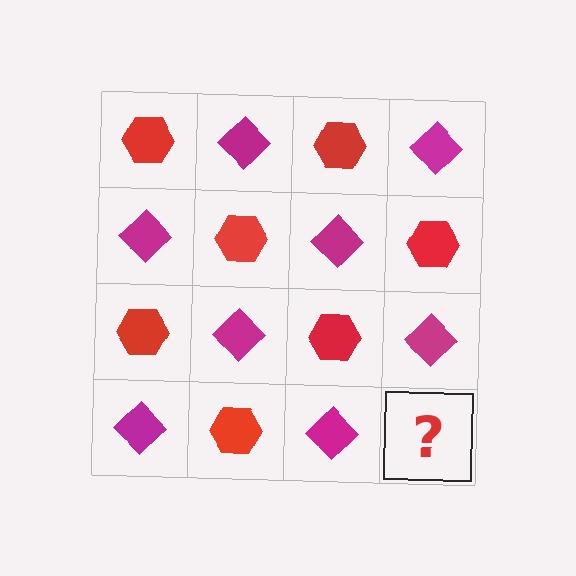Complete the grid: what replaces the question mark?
The question mark should be replaced with a red hexagon.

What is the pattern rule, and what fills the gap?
The rule is that it alternates red hexagon and magenta diamond in a checkerboard pattern. The gap should be filled with a red hexagon.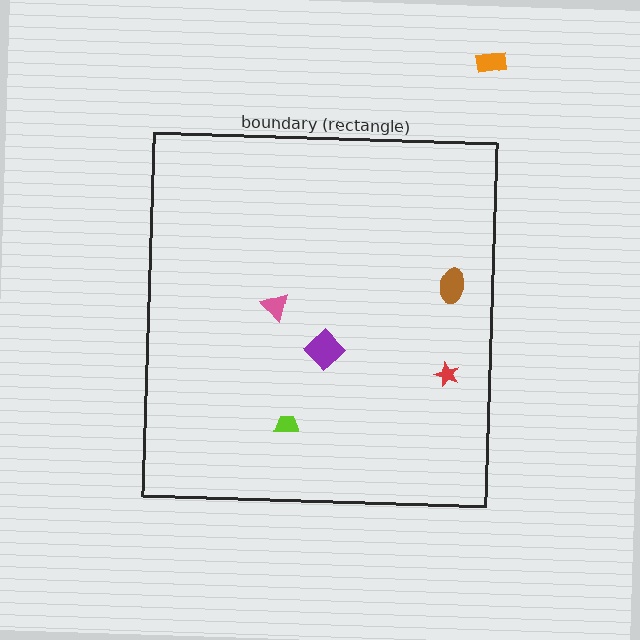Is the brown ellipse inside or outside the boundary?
Inside.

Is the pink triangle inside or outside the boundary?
Inside.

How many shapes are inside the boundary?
5 inside, 1 outside.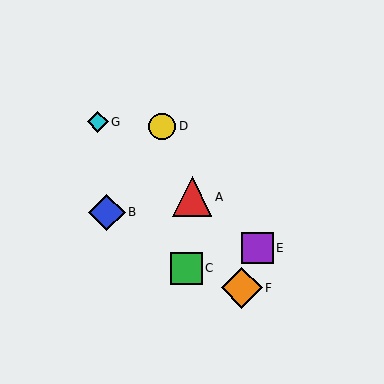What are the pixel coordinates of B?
Object B is at (107, 212).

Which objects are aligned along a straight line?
Objects A, E, G are aligned along a straight line.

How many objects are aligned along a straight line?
3 objects (A, E, G) are aligned along a straight line.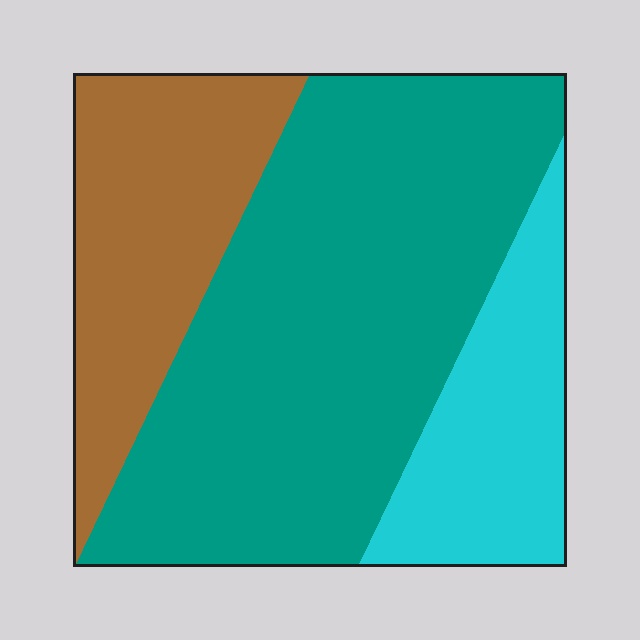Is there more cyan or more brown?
Brown.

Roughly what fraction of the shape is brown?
Brown covers about 25% of the shape.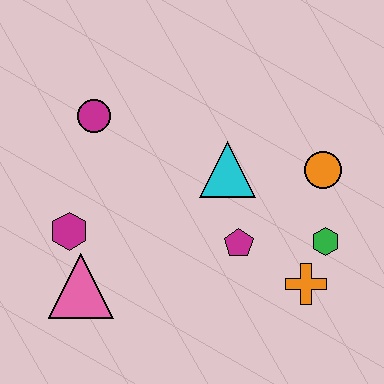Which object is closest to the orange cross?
The green hexagon is closest to the orange cross.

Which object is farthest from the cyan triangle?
The pink triangle is farthest from the cyan triangle.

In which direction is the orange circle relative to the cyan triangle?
The orange circle is to the right of the cyan triangle.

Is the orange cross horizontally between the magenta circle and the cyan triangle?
No